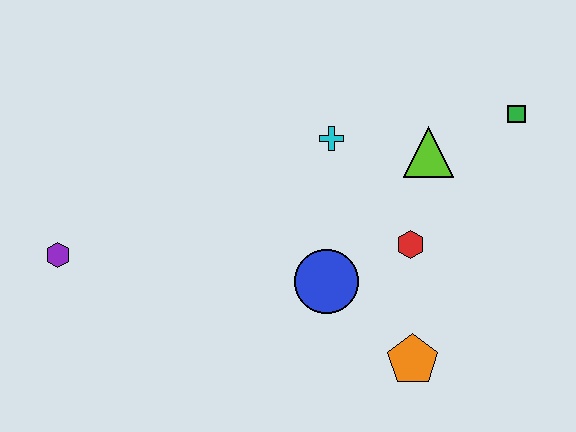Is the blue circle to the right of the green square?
No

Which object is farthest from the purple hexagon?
The green square is farthest from the purple hexagon.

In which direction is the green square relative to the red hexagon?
The green square is above the red hexagon.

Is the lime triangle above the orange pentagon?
Yes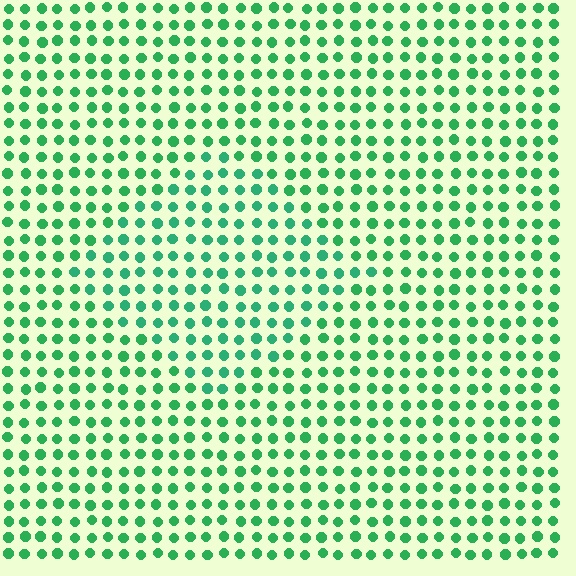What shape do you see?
I see a diamond.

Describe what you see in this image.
The image is filled with small green elements in a uniform arrangement. A diamond-shaped region is visible where the elements are tinted to a slightly different hue, forming a subtle color boundary.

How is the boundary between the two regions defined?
The boundary is defined purely by a slight shift in hue (about 15 degrees). Spacing, size, and orientation are identical on both sides.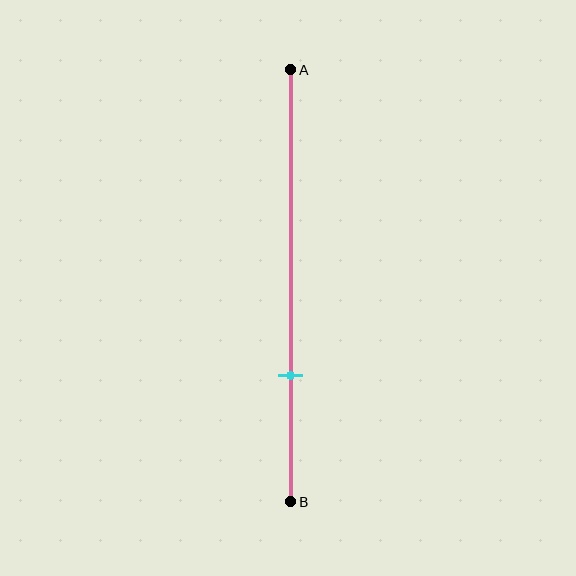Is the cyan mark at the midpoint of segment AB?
No, the mark is at about 70% from A, not at the 50% midpoint.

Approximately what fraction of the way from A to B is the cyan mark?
The cyan mark is approximately 70% of the way from A to B.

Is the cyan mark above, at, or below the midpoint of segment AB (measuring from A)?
The cyan mark is below the midpoint of segment AB.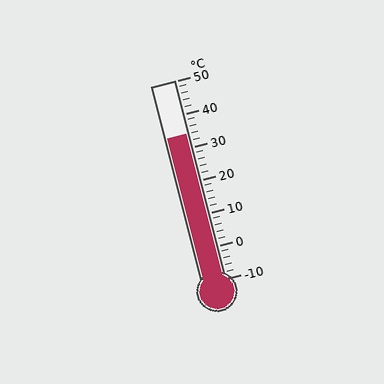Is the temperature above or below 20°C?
The temperature is above 20°C.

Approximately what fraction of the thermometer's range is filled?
The thermometer is filled to approximately 75% of its range.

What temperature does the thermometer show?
The thermometer shows approximately 34°C.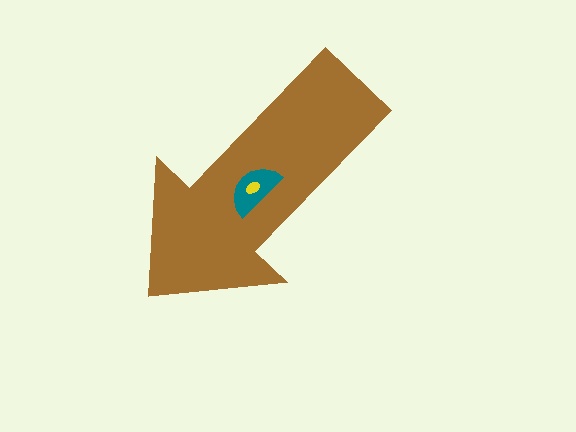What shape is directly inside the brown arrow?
The teal semicircle.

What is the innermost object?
The yellow ellipse.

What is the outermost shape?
The brown arrow.